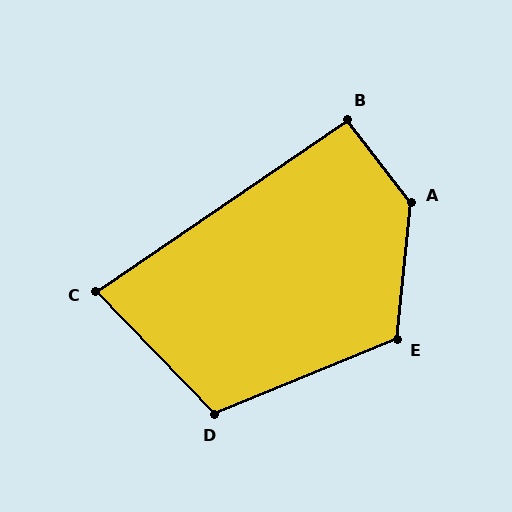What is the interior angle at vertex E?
Approximately 118 degrees (obtuse).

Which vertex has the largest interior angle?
A, at approximately 137 degrees.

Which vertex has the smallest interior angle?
C, at approximately 80 degrees.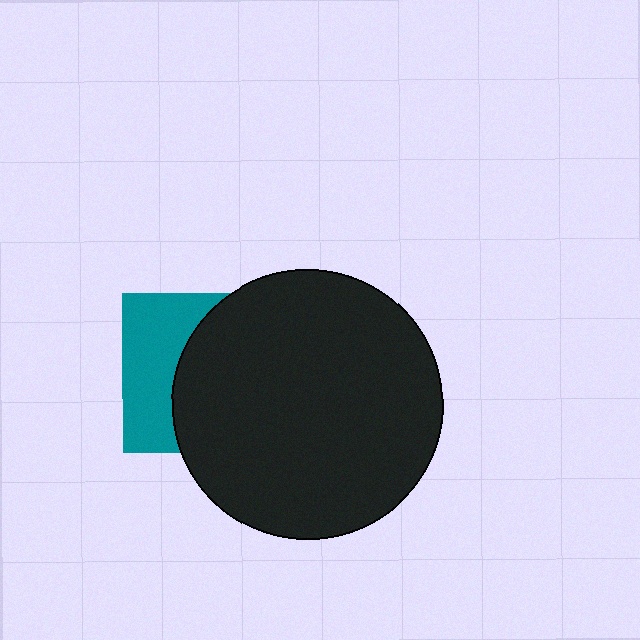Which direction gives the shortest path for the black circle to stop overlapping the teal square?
Moving right gives the shortest separation.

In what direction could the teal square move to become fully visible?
The teal square could move left. That would shift it out from behind the black circle entirely.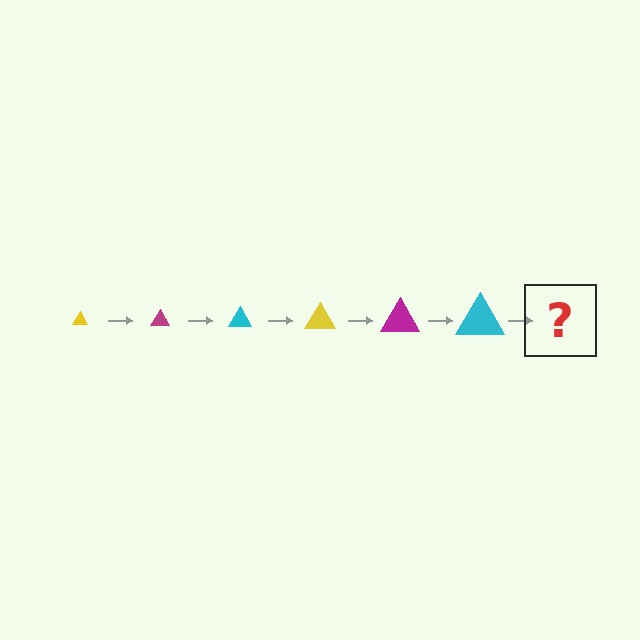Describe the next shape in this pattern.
It should be a yellow triangle, larger than the previous one.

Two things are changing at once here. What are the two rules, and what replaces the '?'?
The two rules are that the triangle grows larger each step and the color cycles through yellow, magenta, and cyan. The '?' should be a yellow triangle, larger than the previous one.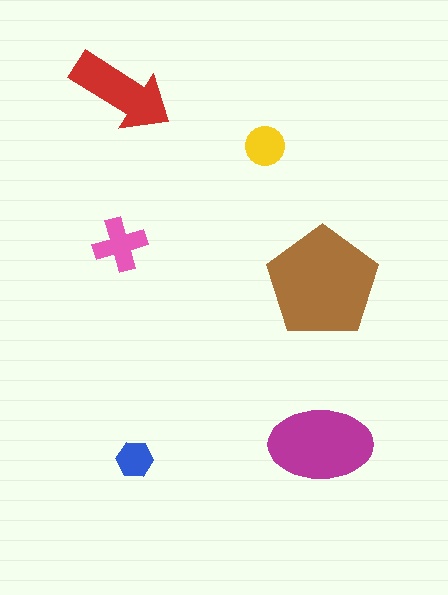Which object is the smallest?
The blue hexagon.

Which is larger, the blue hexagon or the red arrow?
The red arrow.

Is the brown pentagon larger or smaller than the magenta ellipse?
Larger.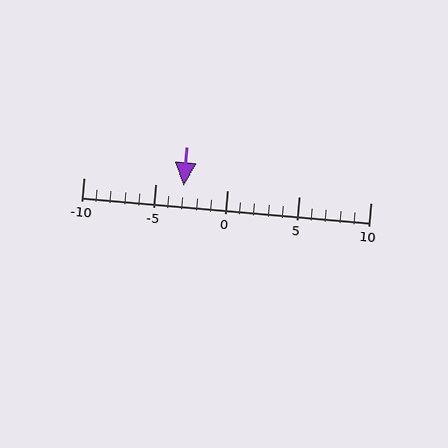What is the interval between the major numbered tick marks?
The major tick marks are spaced 5 units apart.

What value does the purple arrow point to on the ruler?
The purple arrow points to approximately -3.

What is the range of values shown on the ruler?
The ruler shows values from -10 to 10.